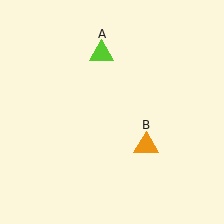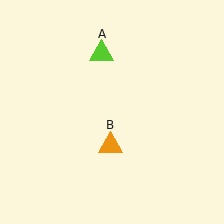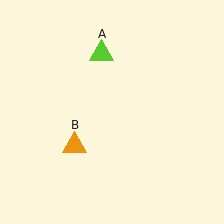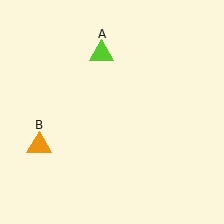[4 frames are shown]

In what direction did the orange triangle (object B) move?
The orange triangle (object B) moved left.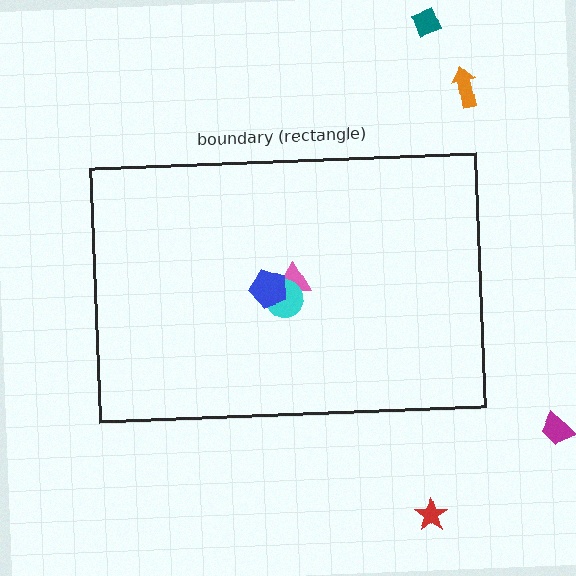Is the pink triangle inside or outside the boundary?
Inside.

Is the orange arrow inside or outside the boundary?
Outside.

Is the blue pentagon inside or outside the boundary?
Inside.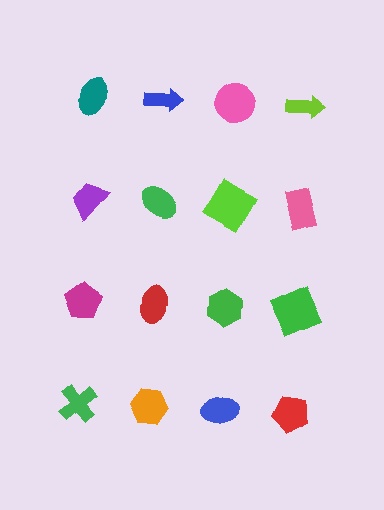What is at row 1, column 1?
A teal ellipse.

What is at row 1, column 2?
A blue arrow.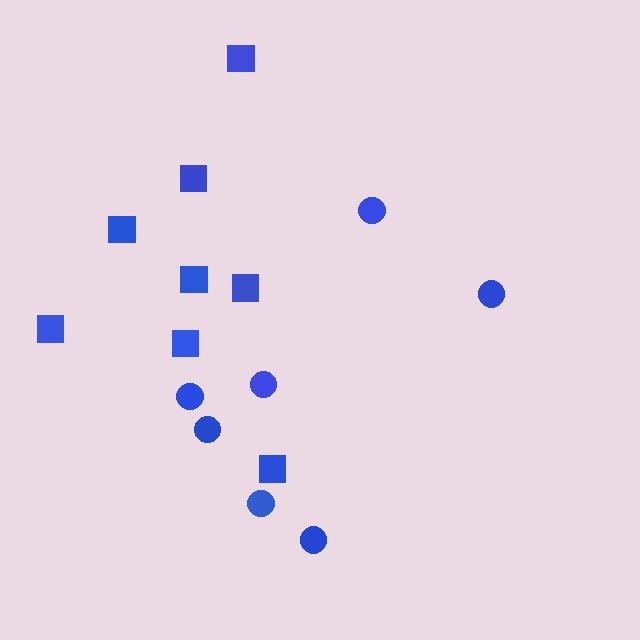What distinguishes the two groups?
There are 2 groups: one group of circles (7) and one group of squares (8).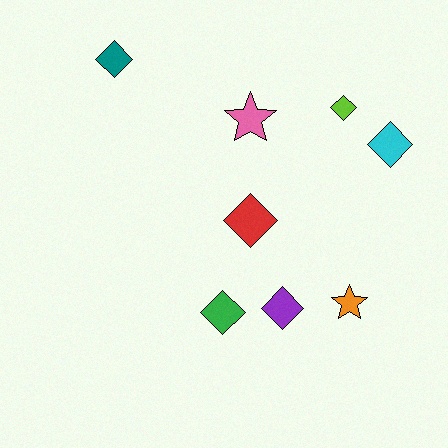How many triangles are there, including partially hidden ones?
There are no triangles.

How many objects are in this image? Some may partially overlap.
There are 8 objects.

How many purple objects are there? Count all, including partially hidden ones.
There is 1 purple object.